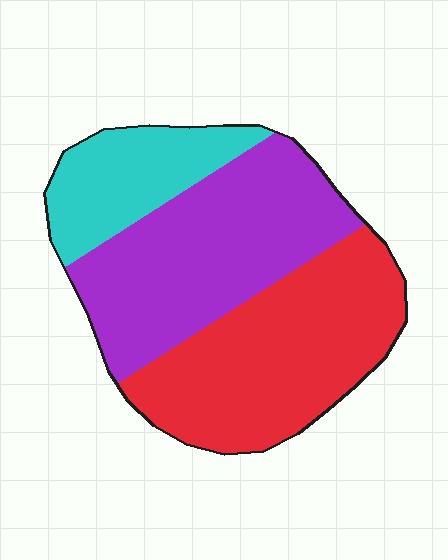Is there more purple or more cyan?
Purple.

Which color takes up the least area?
Cyan, at roughly 20%.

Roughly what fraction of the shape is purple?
Purple covers around 40% of the shape.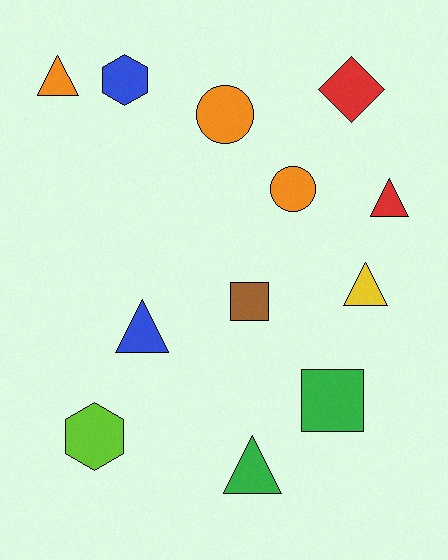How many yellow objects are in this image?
There is 1 yellow object.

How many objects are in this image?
There are 12 objects.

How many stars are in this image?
There are no stars.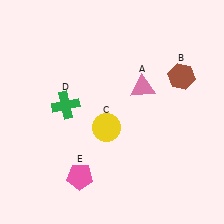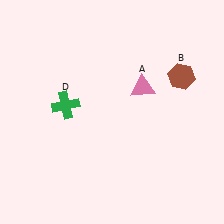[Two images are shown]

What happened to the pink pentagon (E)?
The pink pentagon (E) was removed in Image 2. It was in the bottom-left area of Image 1.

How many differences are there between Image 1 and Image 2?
There are 2 differences between the two images.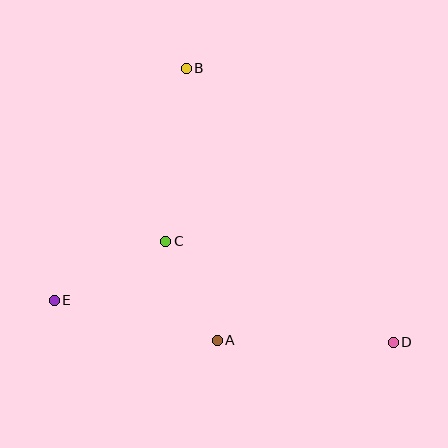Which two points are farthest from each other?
Points B and D are farthest from each other.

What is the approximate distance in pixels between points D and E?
The distance between D and E is approximately 341 pixels.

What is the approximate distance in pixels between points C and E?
The distance between C and E is approximately 126 pixels.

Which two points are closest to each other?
Points A and C are closest to each other.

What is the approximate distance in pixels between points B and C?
The distance between B and C is approximately 175 pixels.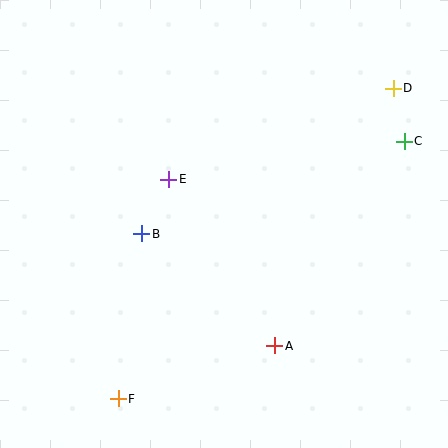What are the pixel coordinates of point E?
Point E is at (169, 179).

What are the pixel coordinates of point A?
Point A is at (275, 346).